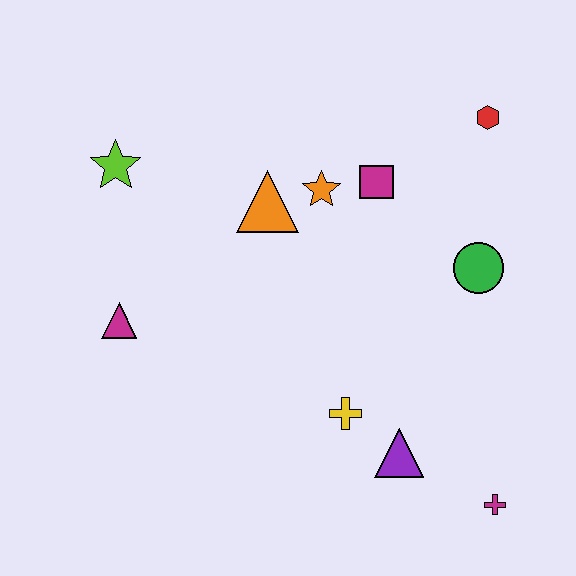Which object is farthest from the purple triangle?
The lime star is farthest from the purple triangle.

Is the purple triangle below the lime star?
Yes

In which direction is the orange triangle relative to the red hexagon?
The orange triangle is to the left of the red hexagon.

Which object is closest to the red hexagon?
The magenta square is closest to the red hexagon.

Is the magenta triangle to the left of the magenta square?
Yes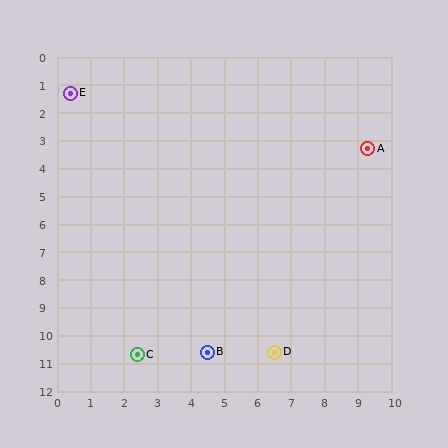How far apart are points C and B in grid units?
Points C and B are about 2.1 grid units apart.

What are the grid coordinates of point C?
Point C is at approximately (2.4, 10.7).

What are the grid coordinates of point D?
Point D is at approximately (6.5, 10.6).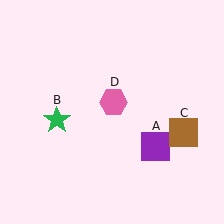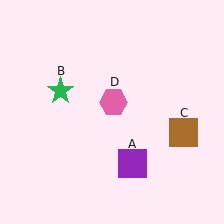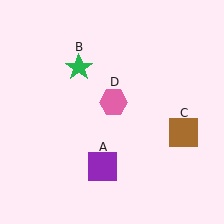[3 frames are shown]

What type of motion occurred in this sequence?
The purple square (object A), green star (object B) rotated clockwise around the center of the scene.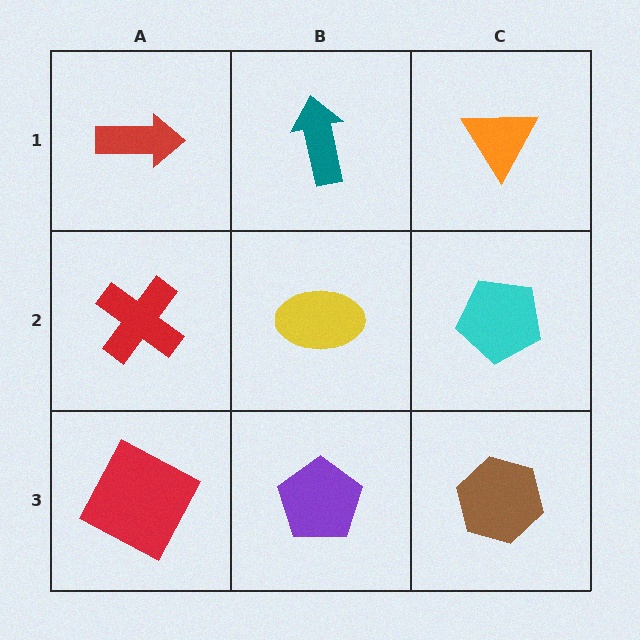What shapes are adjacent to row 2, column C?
An orange triangle (row 1, column C), a brown hexagon (row 3, column C), a yellow ellipse (row 2, column B).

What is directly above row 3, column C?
A cyan pentagon.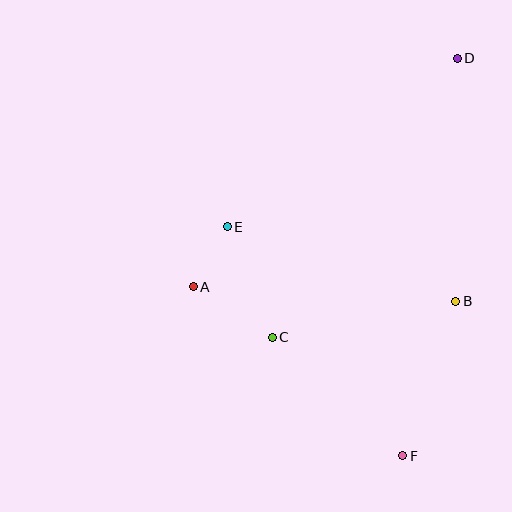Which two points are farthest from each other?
Points D and F are farthest from each other.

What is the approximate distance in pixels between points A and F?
The distance between A and F is approximately 269 pixels.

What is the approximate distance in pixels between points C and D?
The distance between C and D is approximately 335 pixels.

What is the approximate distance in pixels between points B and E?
The distance between B and E is approximately 240 pixels.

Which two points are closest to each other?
Points A and E are closest to each other.